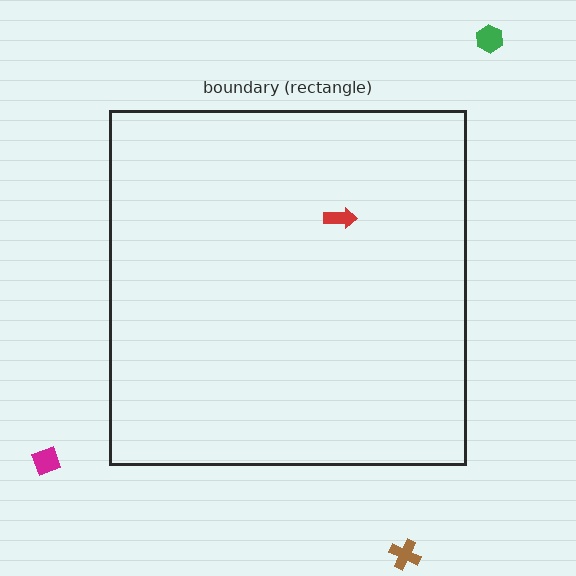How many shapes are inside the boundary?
1 inside, 3 outside.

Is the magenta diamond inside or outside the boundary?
Outside.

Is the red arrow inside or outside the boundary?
Inside.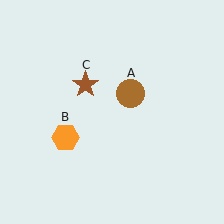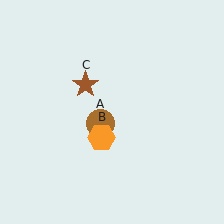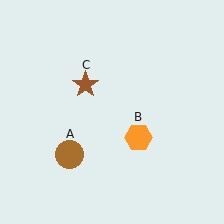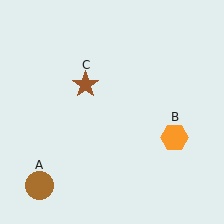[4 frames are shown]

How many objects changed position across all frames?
2 objects changed position: brown circle (object A), orange hexagon (object B).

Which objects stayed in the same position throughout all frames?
Brown star (object C) remained stationary.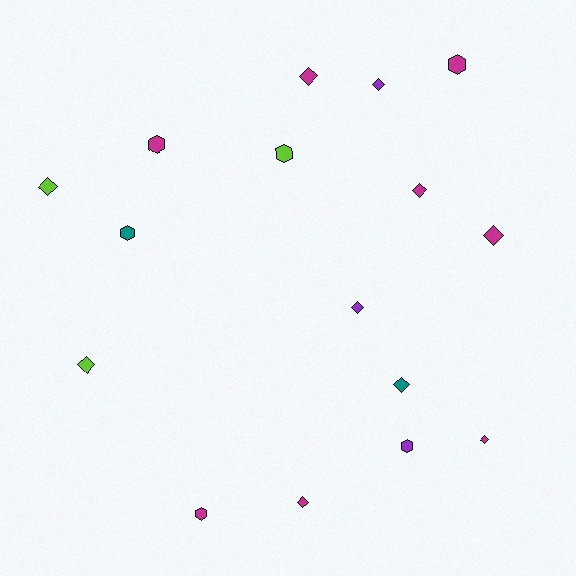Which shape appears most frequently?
Diamond, with 10 objects.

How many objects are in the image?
There are 16 objects.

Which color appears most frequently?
Magenta, with 8 objects.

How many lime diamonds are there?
There are 2 lime diamonds.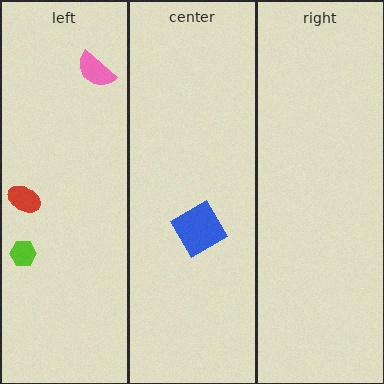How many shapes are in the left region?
3.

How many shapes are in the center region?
1.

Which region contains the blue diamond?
The center region.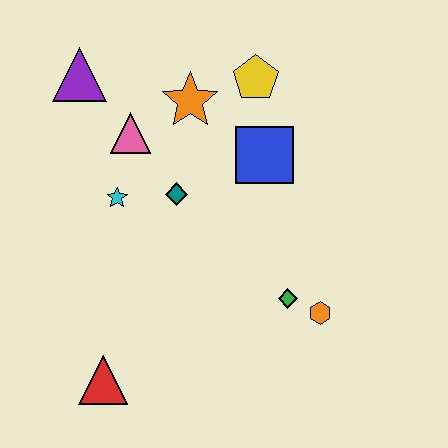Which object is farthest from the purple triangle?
The orange hexagon is farthest from the purple triangle.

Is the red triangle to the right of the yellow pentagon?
No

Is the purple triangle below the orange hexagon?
No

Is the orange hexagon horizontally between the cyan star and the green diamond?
No